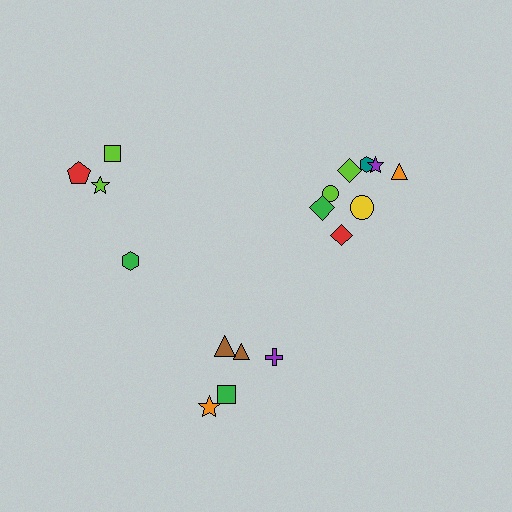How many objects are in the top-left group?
There are 4 objects.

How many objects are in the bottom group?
There are 5 objects.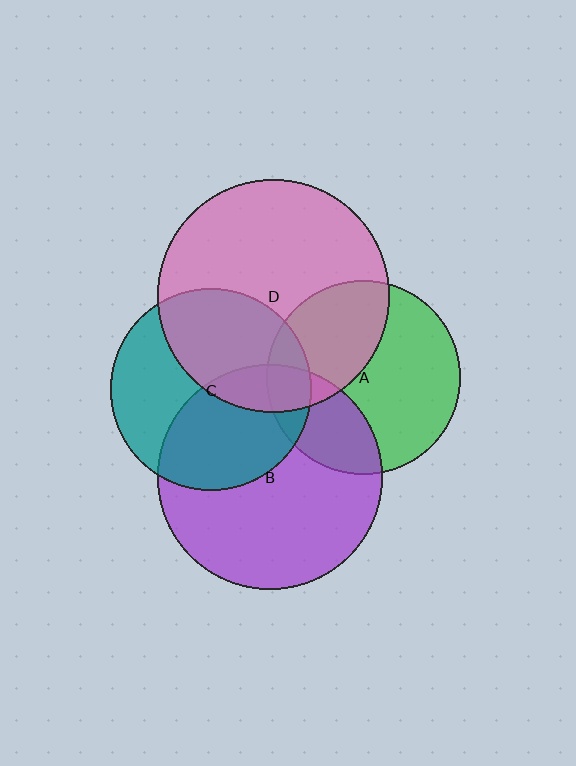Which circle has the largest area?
Circle D (pink).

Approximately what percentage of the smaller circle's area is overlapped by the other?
Approximately 40%.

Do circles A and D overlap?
Yes.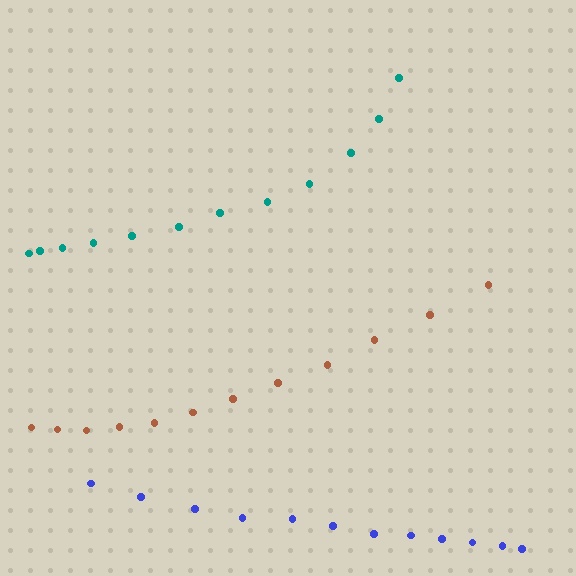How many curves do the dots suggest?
There are 3 distinct paths.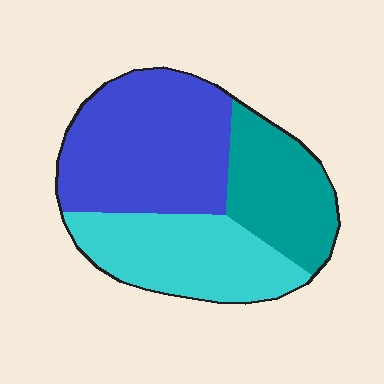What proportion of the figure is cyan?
Cyan covers roughly 30% of the figure.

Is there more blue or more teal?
Blue.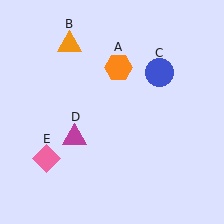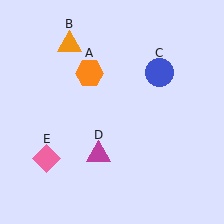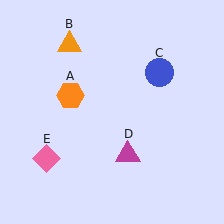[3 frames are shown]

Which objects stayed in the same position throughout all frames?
Orange triangle (object B) and blue circle (object C) and pink diamond (object E) remained stationary.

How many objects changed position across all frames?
2 objects changed position: orange hexagon (object A), magenta triangle (object D).